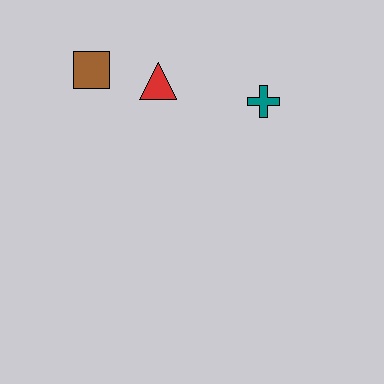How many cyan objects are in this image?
There are no cyan objects.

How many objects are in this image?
There are 3 objects.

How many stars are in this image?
There are no stars.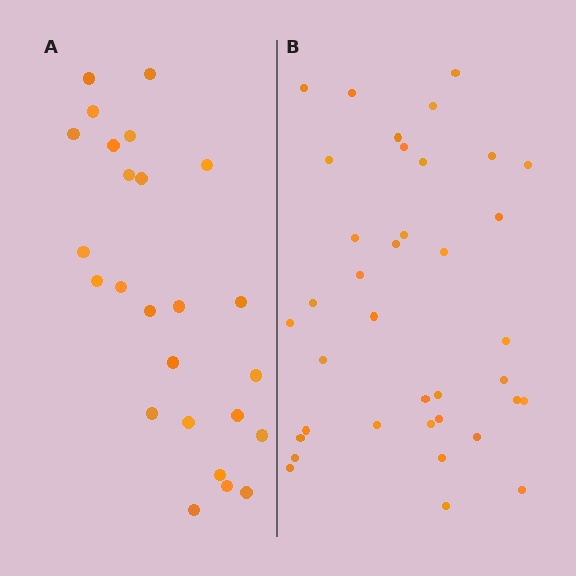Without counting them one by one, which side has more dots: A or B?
Region B (the right region) has more dots.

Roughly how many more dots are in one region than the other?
Region B has roughly 12 or so more dots than region A.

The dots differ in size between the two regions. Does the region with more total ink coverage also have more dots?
No. Region A has more total ink coverage because its dots are larger, but region B actually contains more individual dots. Total area can be misleading — the number of items is what matters here.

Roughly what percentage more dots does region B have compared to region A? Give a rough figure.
About 50% more.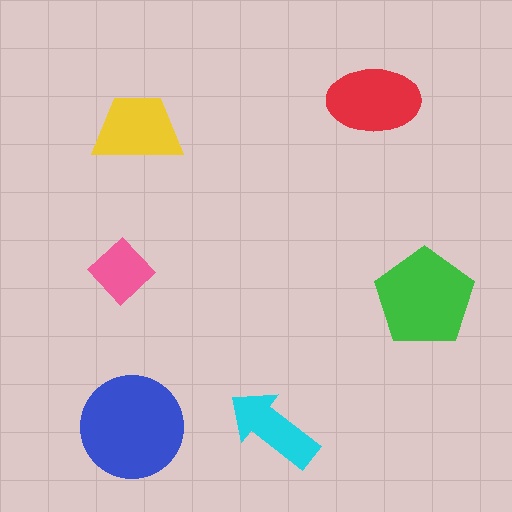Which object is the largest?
The blue circle.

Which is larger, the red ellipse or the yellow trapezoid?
The red ellipse.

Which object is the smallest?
The pink diamond.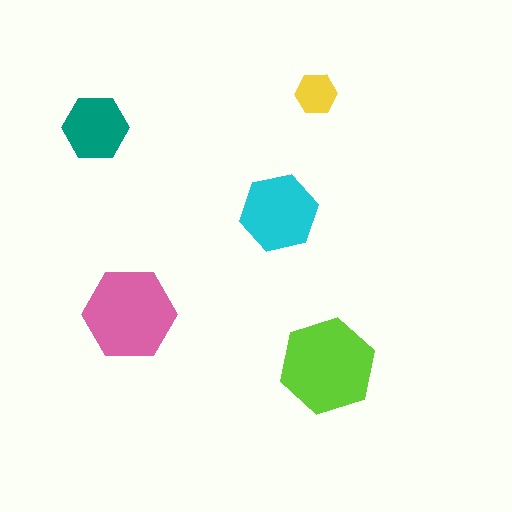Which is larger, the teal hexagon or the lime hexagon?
The lime one.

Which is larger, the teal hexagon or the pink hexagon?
The pink one.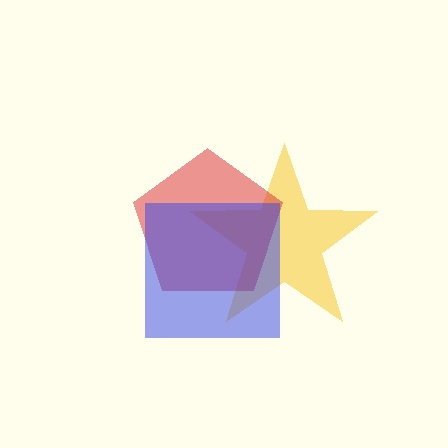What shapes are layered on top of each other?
The layered shapes are: a yellow star, a red pentagon, a blue square.